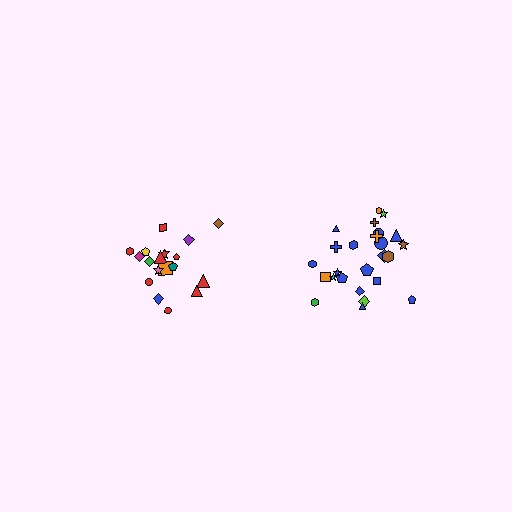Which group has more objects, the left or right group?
The right group.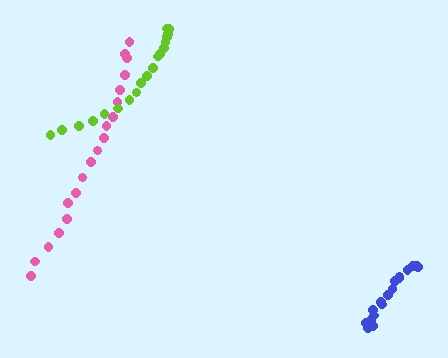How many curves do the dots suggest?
There are 3 distinct paths.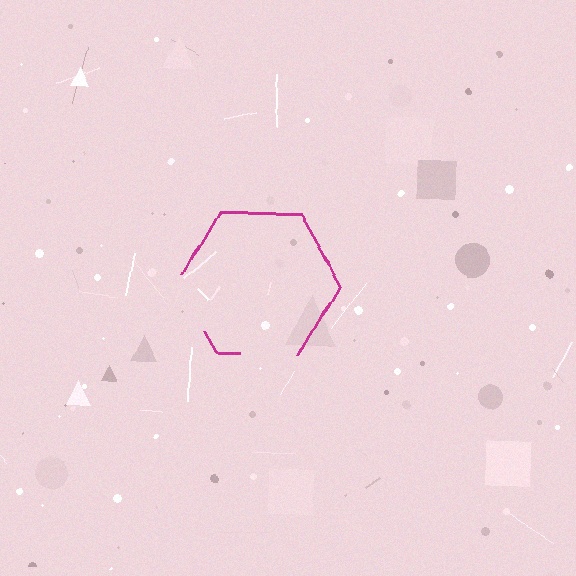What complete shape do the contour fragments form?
The contour fragments form a hexagon.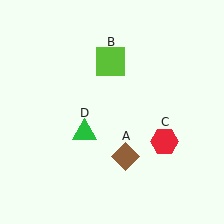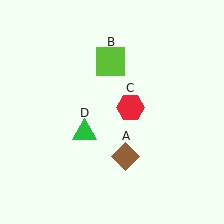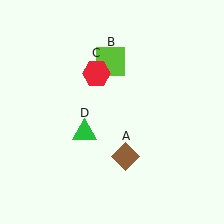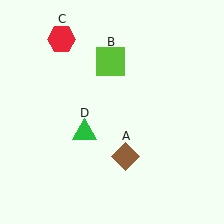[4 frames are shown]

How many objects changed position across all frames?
1 object changed position: red hexagon (object C).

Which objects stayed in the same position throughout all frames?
Brown diamond (object A) and lime square (object B) and green triangle (object D) remained stationary.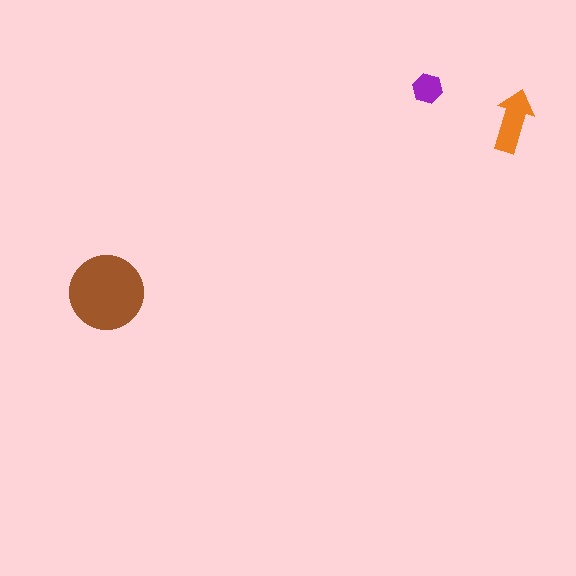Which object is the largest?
The brown circle.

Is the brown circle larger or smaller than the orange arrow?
Larger.